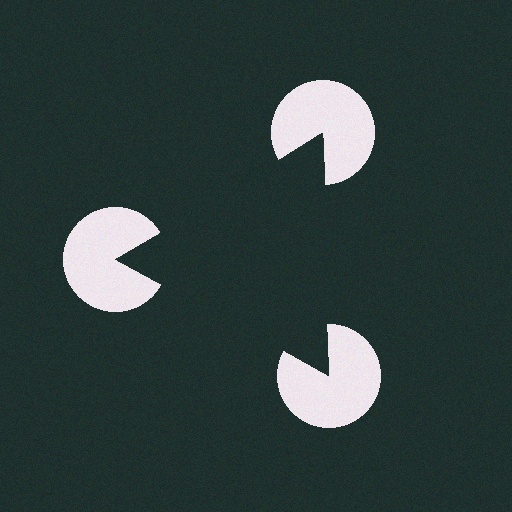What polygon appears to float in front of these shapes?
An illusory triangle — its edges are inferred from the aligned wedge cuts in the pac-man discs, not physically drawn.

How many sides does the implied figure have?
3 sides.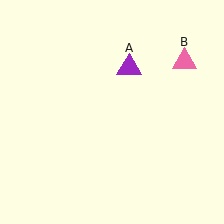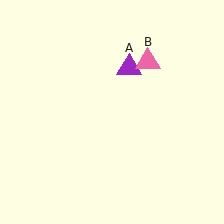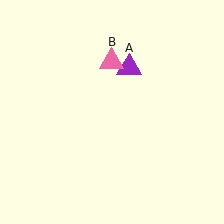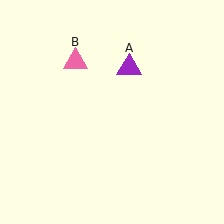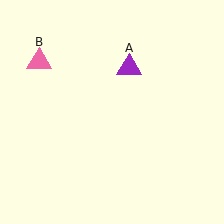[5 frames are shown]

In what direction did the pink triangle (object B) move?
The pink triangle (object B) moved left.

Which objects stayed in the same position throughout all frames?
Purple triangle (object A) remained stationary.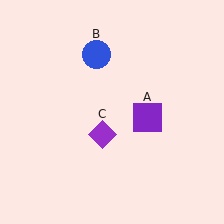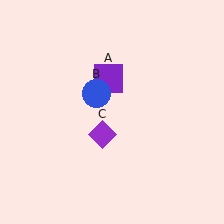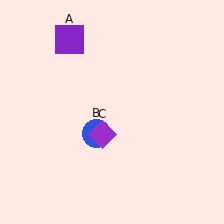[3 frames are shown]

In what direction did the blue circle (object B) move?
The blue circle (object B) moved down.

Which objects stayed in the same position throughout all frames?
Purple diamond (object C) remained stationary.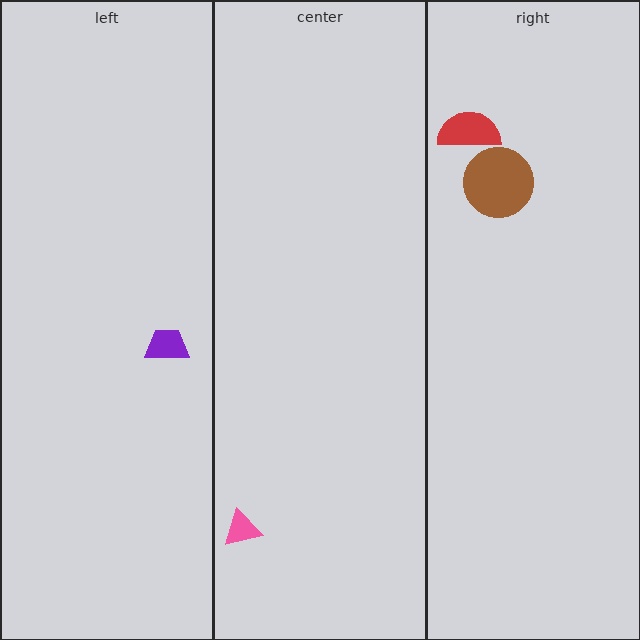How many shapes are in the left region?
1.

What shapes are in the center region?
The pink triangle.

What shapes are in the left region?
The purple trapezoid.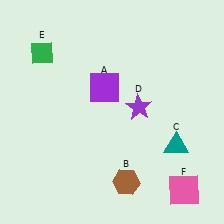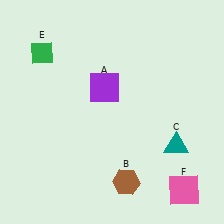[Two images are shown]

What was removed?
The purple star (D) was removed in Image 2.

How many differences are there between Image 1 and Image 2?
There is 1 difference between the two images.